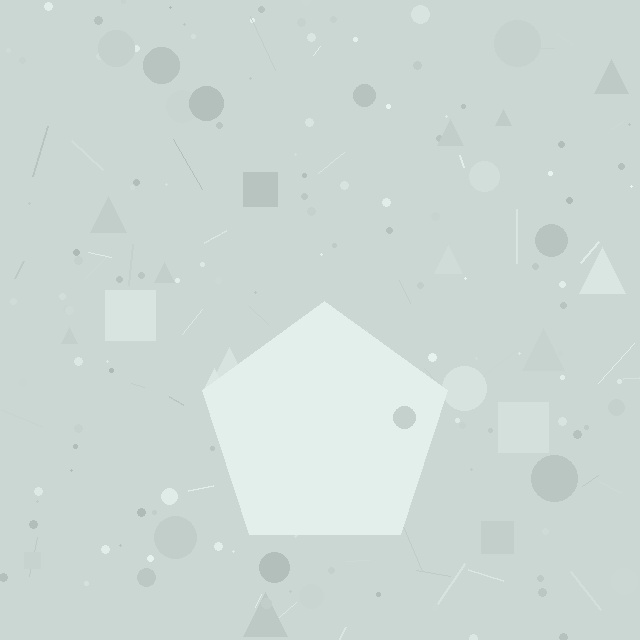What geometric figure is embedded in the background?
A pentagon is embedded in the background.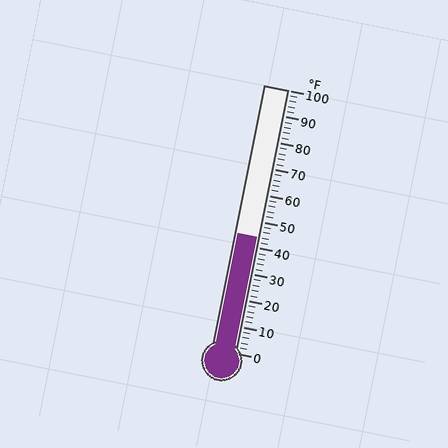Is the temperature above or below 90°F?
The temperature is below 90°F.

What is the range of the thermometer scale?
The thermometer scale ranges from 0°F to 100°F.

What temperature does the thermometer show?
The thermometer shows approximately 44°F.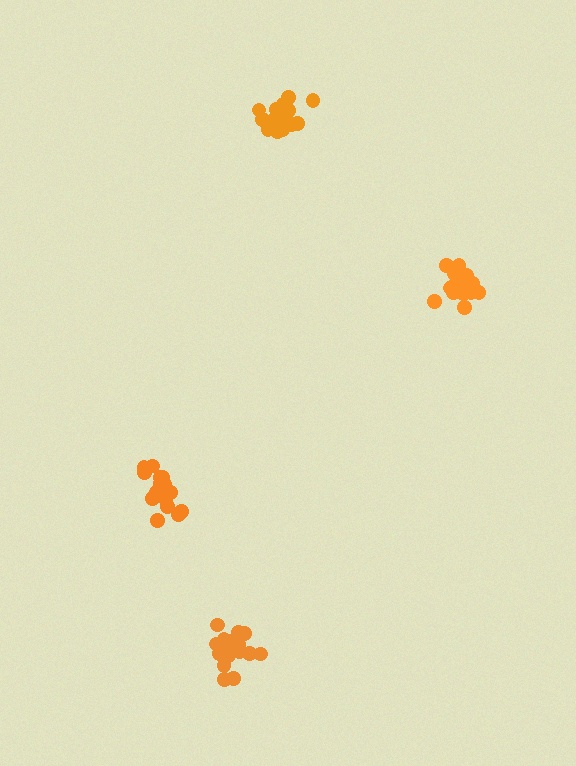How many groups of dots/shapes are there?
There are 4 groups.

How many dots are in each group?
Group 1: 19 dots, Group 2: 20 dots, Group 3: 17 dots, Group 4: 19 dots (75 total).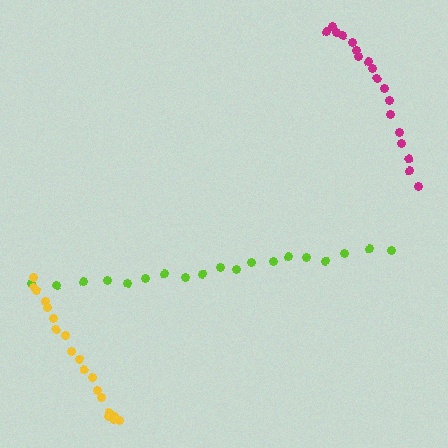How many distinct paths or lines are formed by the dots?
There are 3 distinct paths.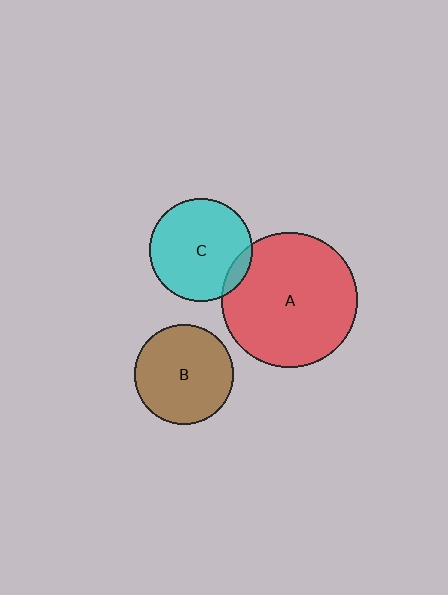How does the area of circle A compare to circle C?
Approximately 1.7 times.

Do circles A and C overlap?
Yes.